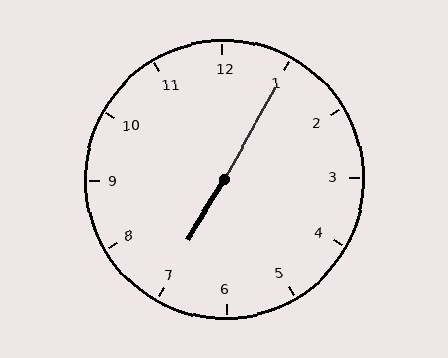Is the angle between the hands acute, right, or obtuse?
It is obtuse.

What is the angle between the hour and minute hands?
Approximately 178 degrees.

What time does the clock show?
7:05.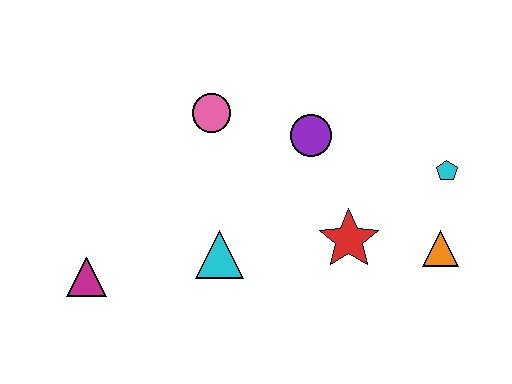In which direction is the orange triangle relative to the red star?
The orange triangle is to the right of the red star.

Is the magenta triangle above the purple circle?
No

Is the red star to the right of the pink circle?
Yes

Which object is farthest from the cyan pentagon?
The magenta triangle is farthest from the cyan pentagon.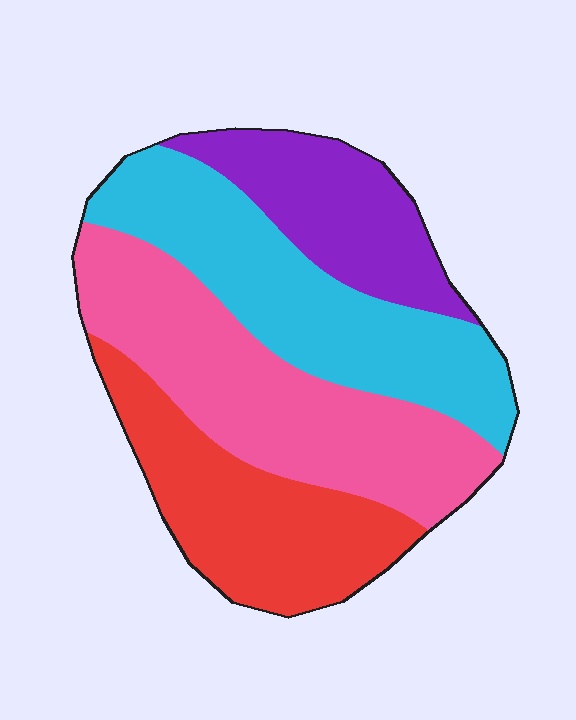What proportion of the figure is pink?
Pink covers roughly 30% of the figure.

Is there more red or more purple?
Red.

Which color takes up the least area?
Purple, at roughly 15%.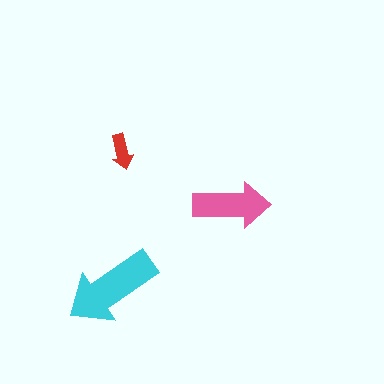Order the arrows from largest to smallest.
the cyan one, the pink one, the red one.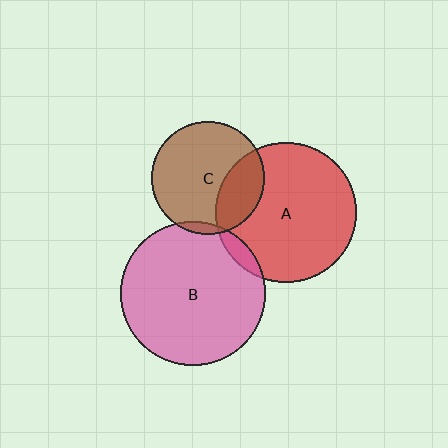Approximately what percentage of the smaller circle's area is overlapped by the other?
Approximately 5%.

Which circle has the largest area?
Circle B (pink).